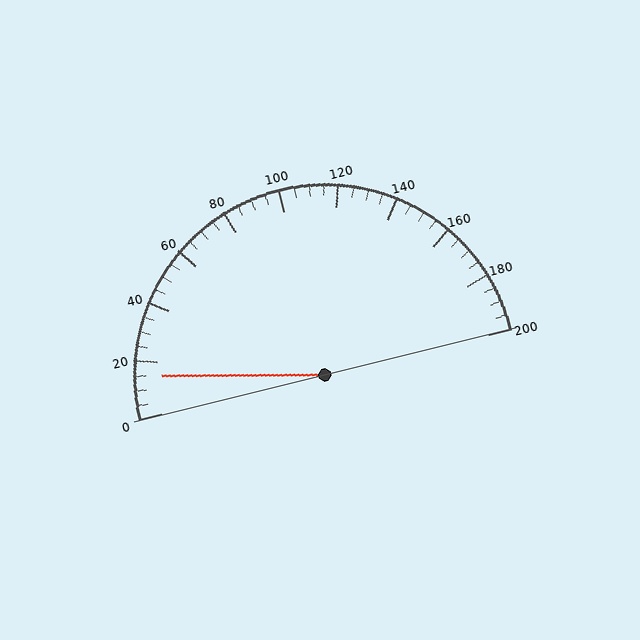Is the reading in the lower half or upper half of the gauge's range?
The reading is in the lower half of the range (0 to 200).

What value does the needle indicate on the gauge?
The needle indicates approximately 15.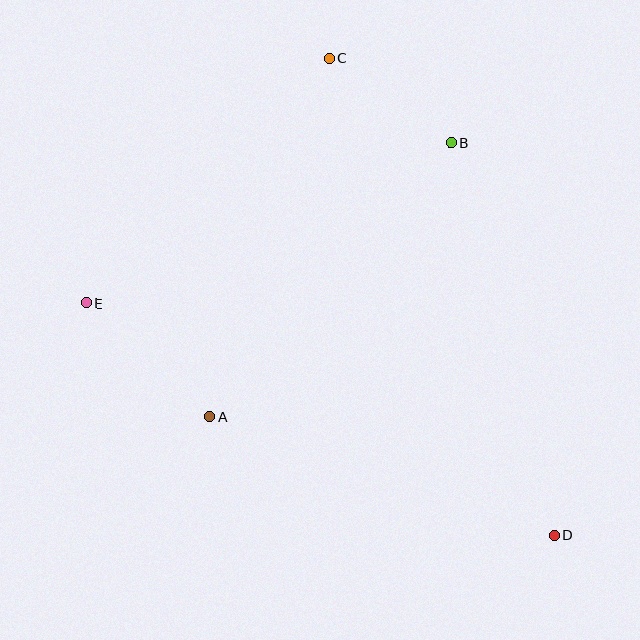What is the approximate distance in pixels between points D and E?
The distance between D and E is approximately 522 pixels.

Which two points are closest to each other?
Points B and C are closest to each other.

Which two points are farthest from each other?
Points C and D are farthest from each other.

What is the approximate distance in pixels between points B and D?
The distance between B and D is approximately 406 pixels.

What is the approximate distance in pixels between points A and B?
The distance between A and B is approximately 365 pixels.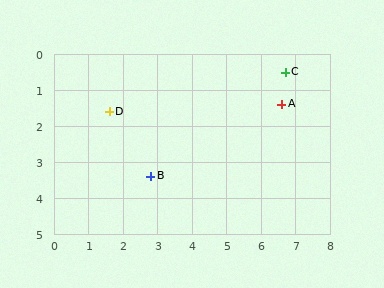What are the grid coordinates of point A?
Point A is at approximately (6.6, 1.4).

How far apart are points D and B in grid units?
Points D and B are about 2.2 grid units apart.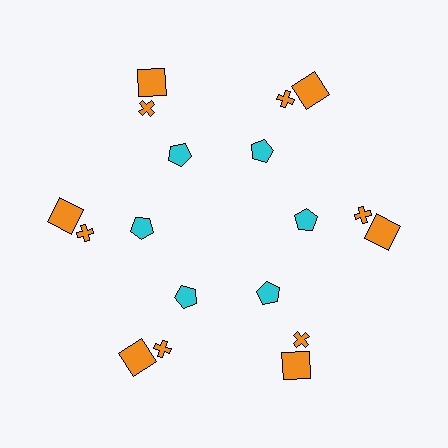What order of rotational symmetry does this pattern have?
This pattern has 6-fold rotational symmetry.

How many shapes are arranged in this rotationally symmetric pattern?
There are 18 shapes, arranged in 6 groups of 3.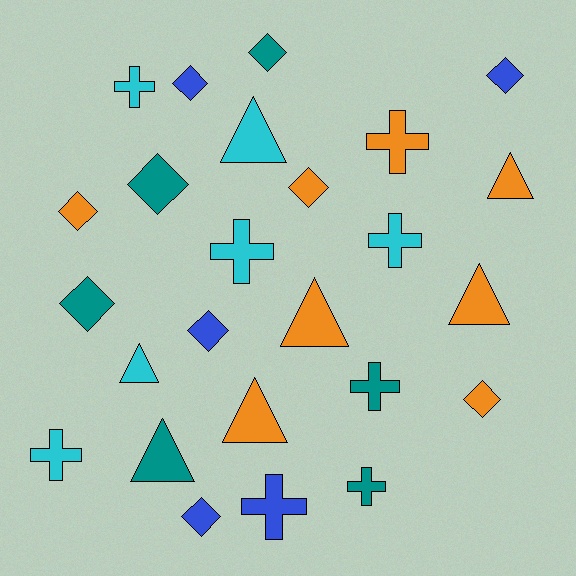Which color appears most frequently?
Orange, with 8 objects.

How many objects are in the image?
There are 25 objects.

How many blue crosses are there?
There is 1 blue cross.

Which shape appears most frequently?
Diamond, with 10 objects.